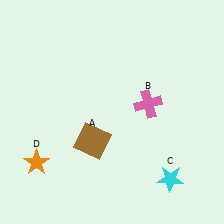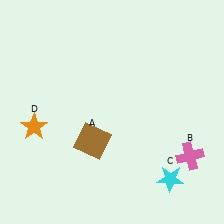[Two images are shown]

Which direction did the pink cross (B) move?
The pink cross (B) moved down.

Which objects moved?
The objects that moved are: the pink cross (B), the orange star (D).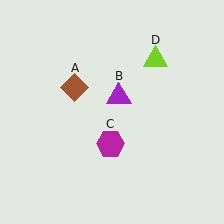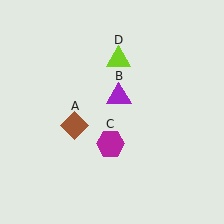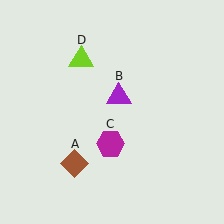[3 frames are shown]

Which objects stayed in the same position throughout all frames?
Purple triangle (object B) and magenta hexagon (object C) remained stationary.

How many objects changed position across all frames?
2 objects changed position: brown diamond (object A), lime triangle (object D).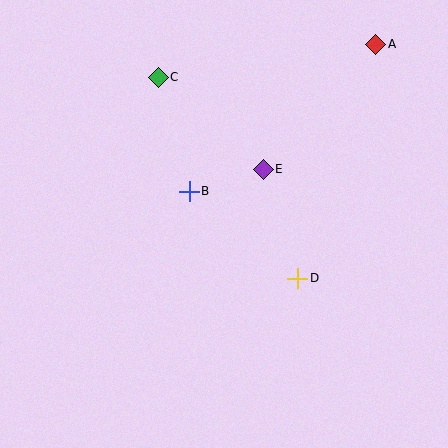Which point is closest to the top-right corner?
Point A is closest to the top-right corner.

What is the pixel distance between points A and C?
The distance between A and C is 220 pixels.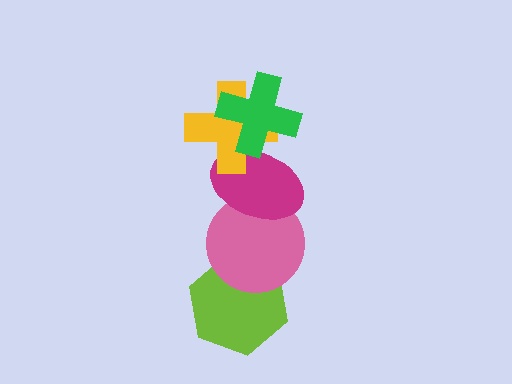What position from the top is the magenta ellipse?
The magenta ellipse is 3rd from the top.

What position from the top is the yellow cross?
The yellow cross is 2nd from the top.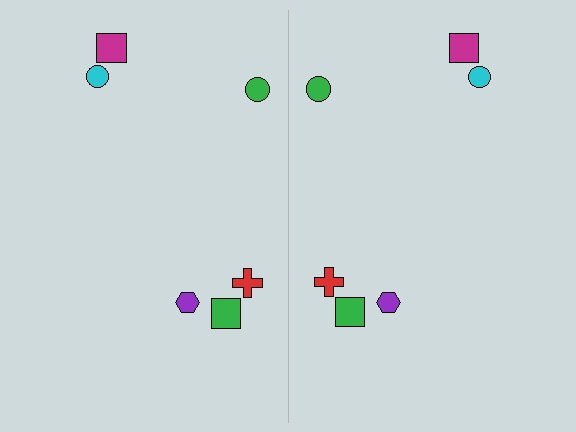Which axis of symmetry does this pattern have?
The pattern has a vertical axis of symmetry running through the center of the image.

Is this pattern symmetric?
Yes, this pattern has bilateral (reflection) symmetry.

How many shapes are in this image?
There are 12 shapes in this image.